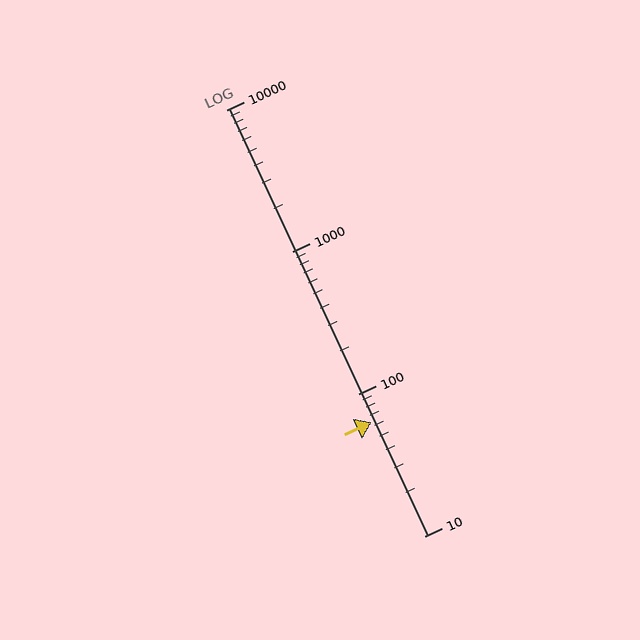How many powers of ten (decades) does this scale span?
The scale spans 3 decades, from 10 to 10000.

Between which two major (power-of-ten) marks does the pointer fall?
The pointer is between 10 and 100.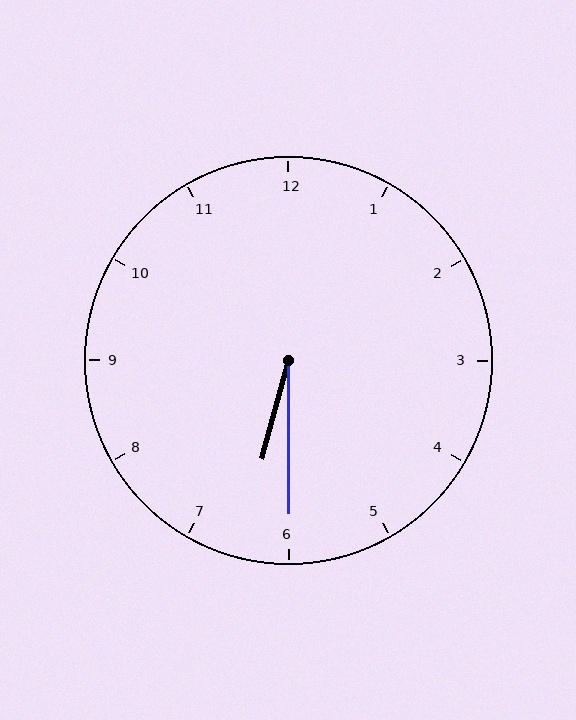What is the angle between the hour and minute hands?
Approximately 15 degrees.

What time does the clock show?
6:30.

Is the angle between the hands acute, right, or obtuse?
It is acute.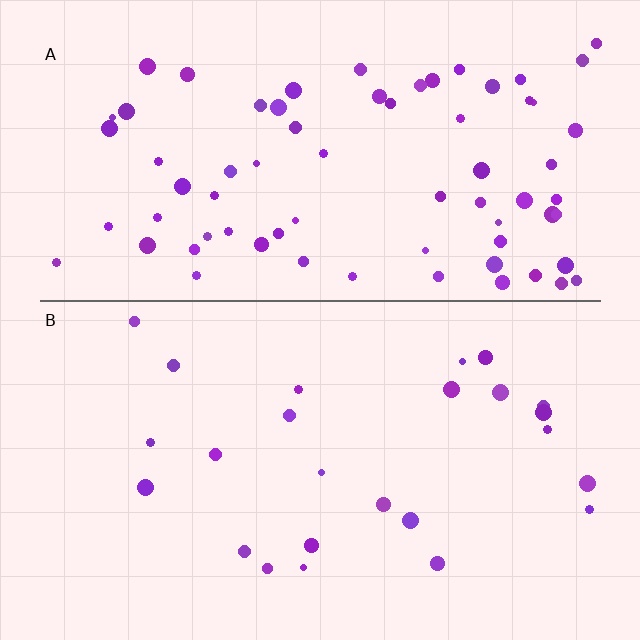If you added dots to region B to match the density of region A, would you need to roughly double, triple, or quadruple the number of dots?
Approximately triple.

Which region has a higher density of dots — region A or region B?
A (the top).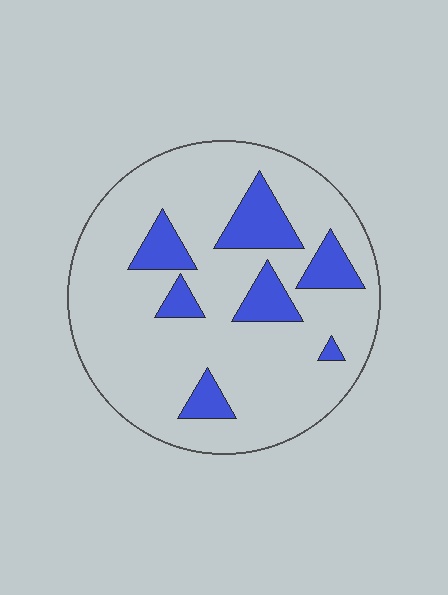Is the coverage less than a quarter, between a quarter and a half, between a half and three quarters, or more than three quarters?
Less than a quarter.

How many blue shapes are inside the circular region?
7.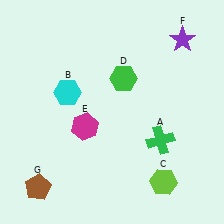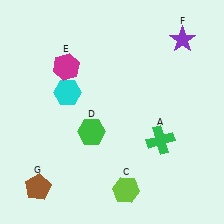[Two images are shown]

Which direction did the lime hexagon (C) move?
The lime hexagon (C) moved left.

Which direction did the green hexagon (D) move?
The green hexagon (D) moved down.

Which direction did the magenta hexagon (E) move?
The magenta hexagon (E) moved up.